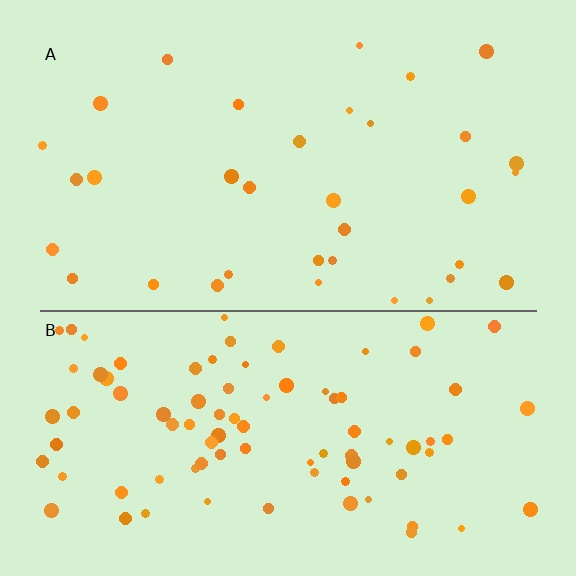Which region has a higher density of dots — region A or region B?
B (the bottom).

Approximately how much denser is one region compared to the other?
Approximately 2.6× — region B over region A.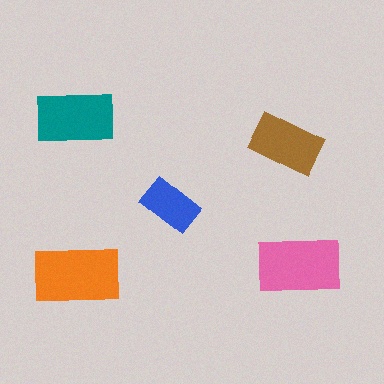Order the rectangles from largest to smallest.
the orange one, the pink one, the teal one, the brown one, the blue one.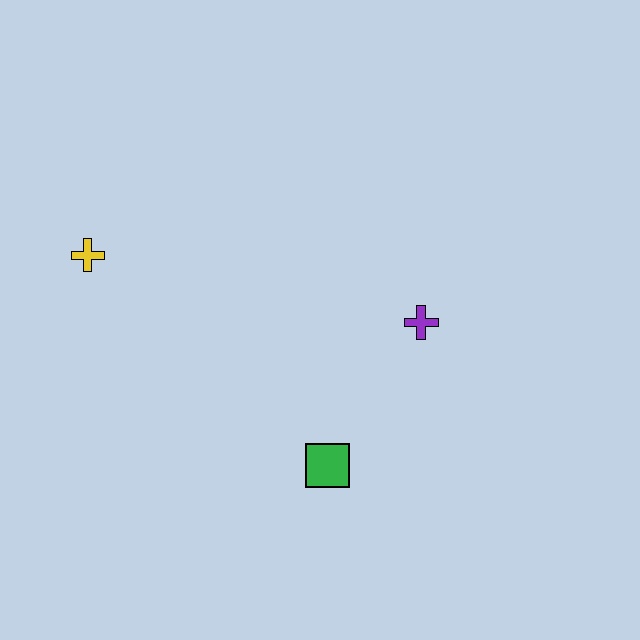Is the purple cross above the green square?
Yes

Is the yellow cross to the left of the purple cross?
Yes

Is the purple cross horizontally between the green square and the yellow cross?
No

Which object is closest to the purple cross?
The green square is closest to the purple cross.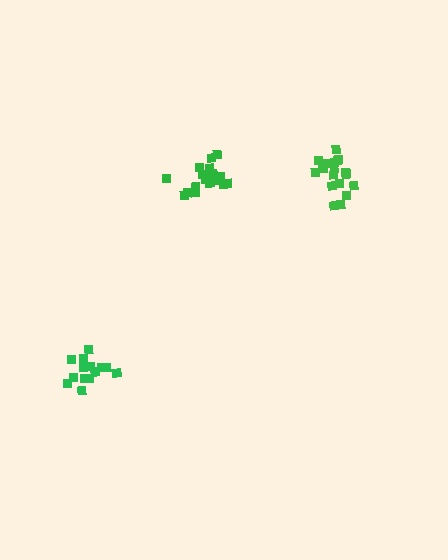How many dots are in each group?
Group 1: 20 dots, Group 2: 14 dots, Group 3: 18 dots (52 total).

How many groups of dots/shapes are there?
There are 3 groups.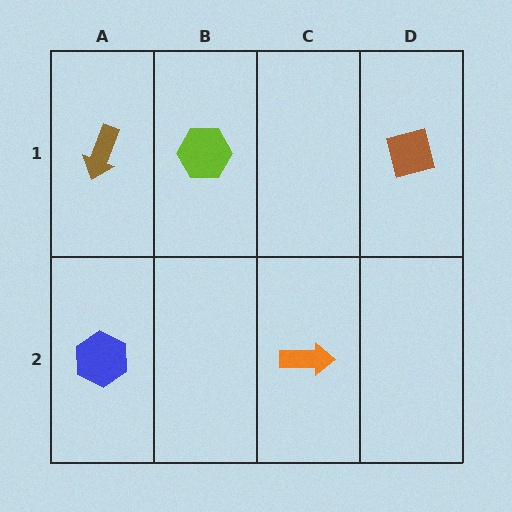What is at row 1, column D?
A brown square.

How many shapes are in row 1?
3 shapes.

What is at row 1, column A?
A brown arrow.